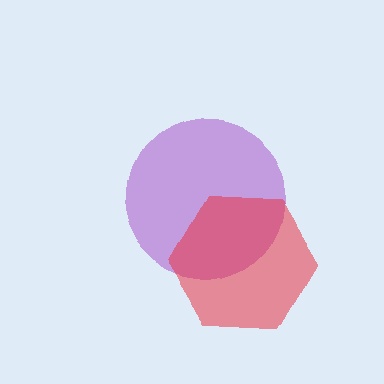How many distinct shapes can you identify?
There are 2 distinct shapes: a purple circle, a red hexagon.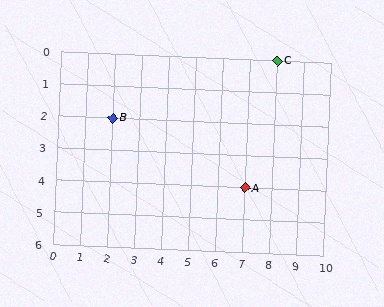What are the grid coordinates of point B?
Point B is at grid coordinates (2, 2).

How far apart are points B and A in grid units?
Points B and A are 5 columns and 2 rows apart (about 5.4 grid units diagonally).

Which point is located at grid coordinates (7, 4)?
Point A is at (7, 4).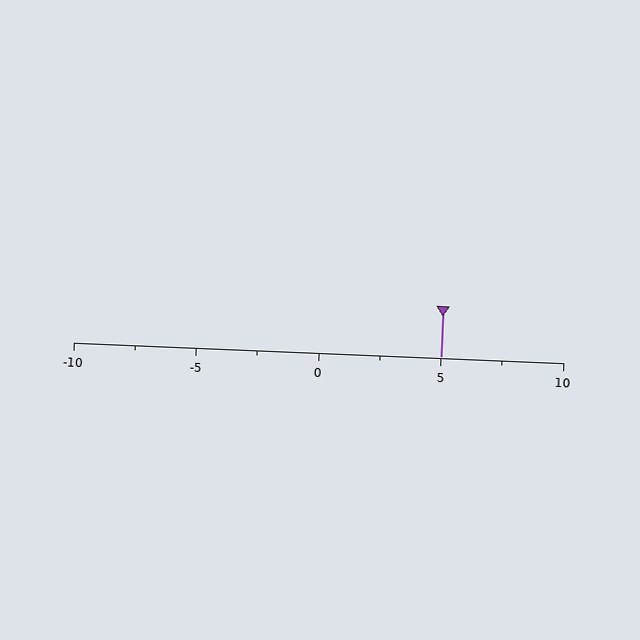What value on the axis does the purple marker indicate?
The marker indicates approximately 5.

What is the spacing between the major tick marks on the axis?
The major ticks are spaced 5 apart.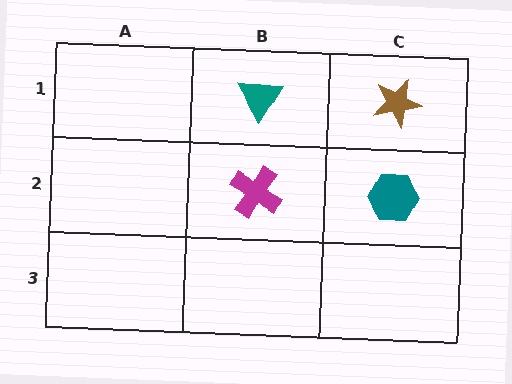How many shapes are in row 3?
0 shapes.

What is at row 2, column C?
A teal hexagon.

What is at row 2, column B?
A magenta cross.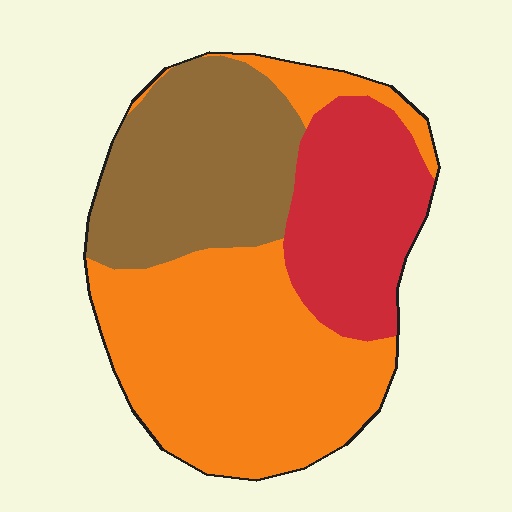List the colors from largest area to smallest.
From largest to smallest: orange, brown, red.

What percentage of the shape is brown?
Brown covers around 30% of the shape.